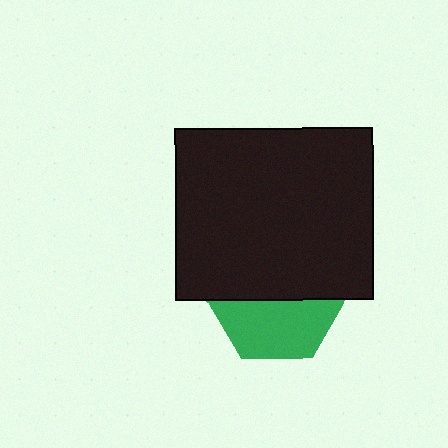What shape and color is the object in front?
The object in front is a black rectangle.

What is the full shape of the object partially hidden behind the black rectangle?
The partially hidden object is a green hexagon.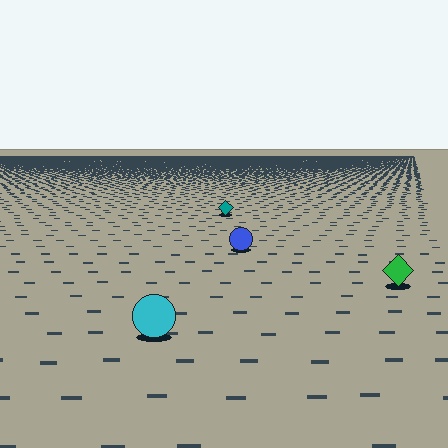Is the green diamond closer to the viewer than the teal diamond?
Yes. The green diamond is closer — you can tell from the texture gradient: the ground texture is coarser near it.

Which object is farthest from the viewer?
The teal diamond is farthest from the viewer. It appears smaller and the ground texture around it is denser.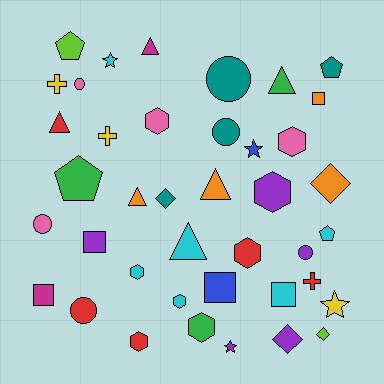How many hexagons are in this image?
There are 8 hexagons.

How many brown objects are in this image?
There are no brown objects.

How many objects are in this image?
There are 40 objects.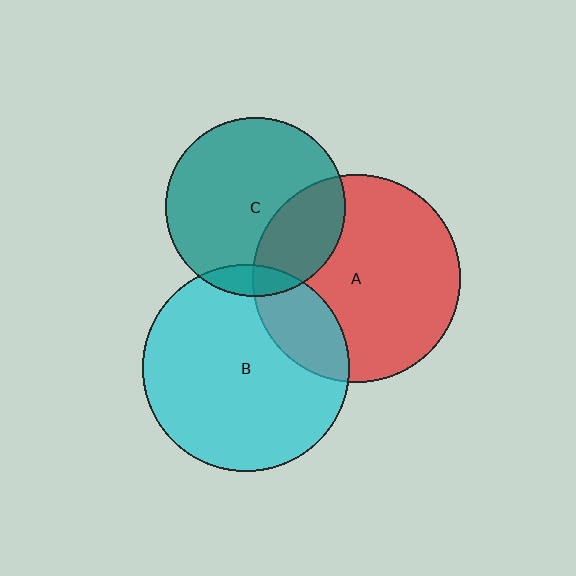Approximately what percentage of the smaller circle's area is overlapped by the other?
Approximately 30%.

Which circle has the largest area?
Circle A (red).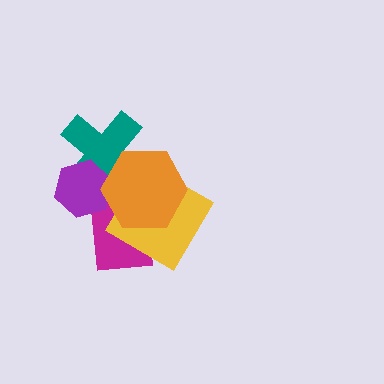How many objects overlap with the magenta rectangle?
4 objects overlap with the magenta rectangle.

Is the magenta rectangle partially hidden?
Yes, it is partially covered by another shape.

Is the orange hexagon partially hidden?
No, no other shape covers it.